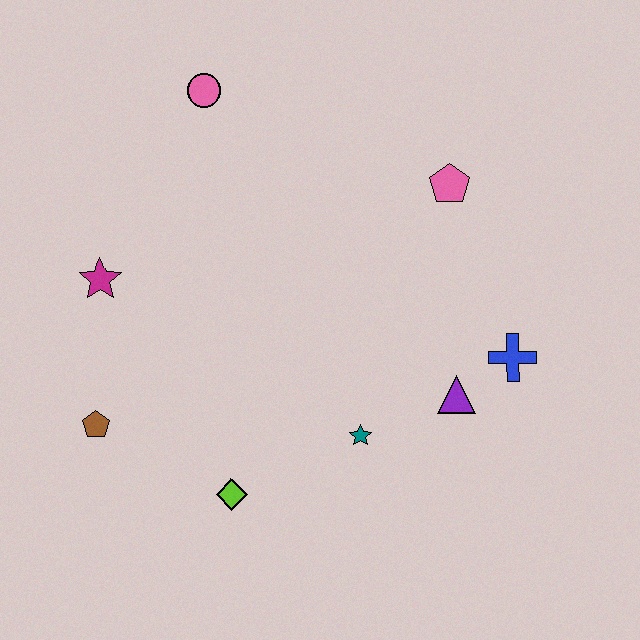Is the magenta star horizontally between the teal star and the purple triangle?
No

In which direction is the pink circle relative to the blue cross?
The pink circle is to the left of the blue cross.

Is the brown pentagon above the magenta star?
No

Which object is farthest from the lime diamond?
The pink circle is farthest from the lime diamond.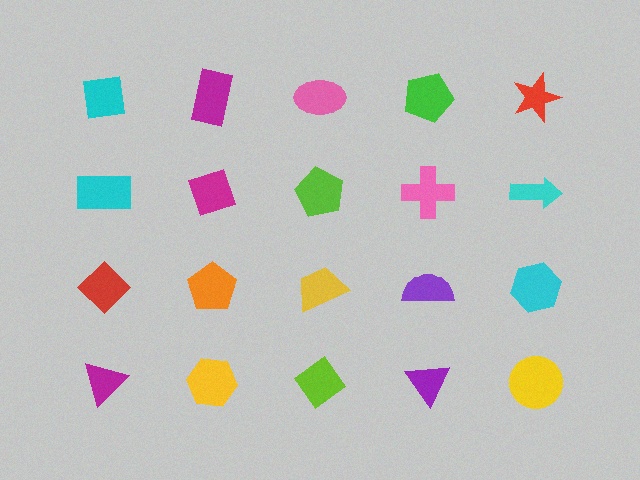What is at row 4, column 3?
A lime diamond.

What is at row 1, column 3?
A pink ellipse.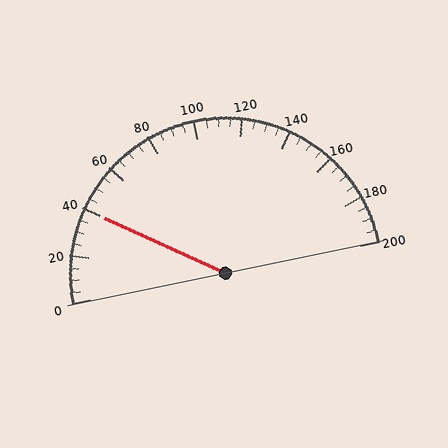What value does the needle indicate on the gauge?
The needle indicates approximately 40.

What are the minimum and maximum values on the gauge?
The gauge ranges from 0 to 200.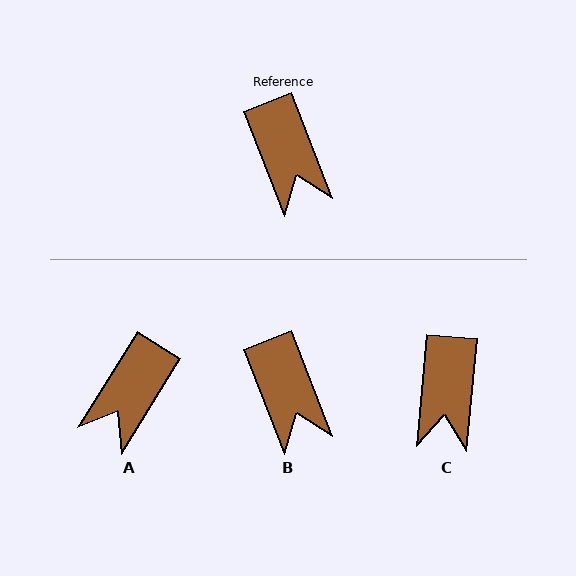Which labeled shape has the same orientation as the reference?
B.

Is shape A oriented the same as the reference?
No, it is off by about 53 degrees.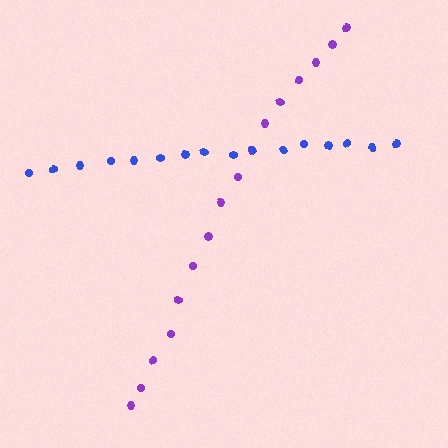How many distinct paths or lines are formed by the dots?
There are 2 distinct paths.